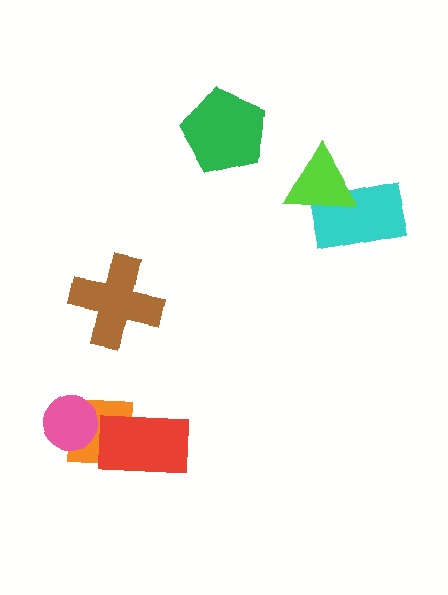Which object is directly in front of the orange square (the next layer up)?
The red rectangle is directly in front of the orange square.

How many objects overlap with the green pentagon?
0 objects overlap with the green pentagon.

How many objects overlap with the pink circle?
1 object overlaps with the pink circle.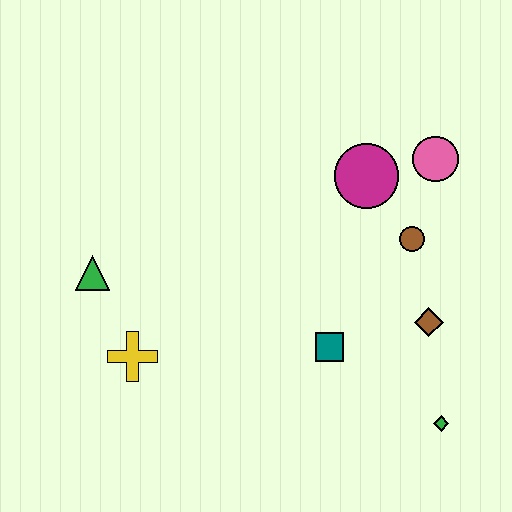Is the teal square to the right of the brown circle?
No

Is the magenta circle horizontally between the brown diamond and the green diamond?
No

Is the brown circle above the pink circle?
No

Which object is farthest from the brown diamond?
The green triangle is farthest from the brown diamond.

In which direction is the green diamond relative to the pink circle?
The green diamond is below the pink circle.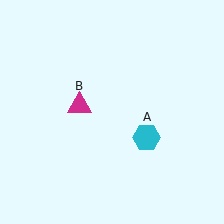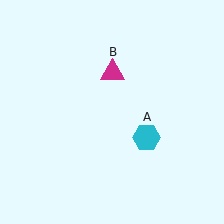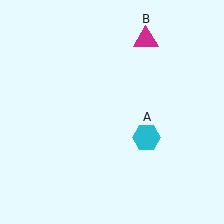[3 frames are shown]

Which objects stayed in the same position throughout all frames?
Cyan hexagon (object A) remained stationary.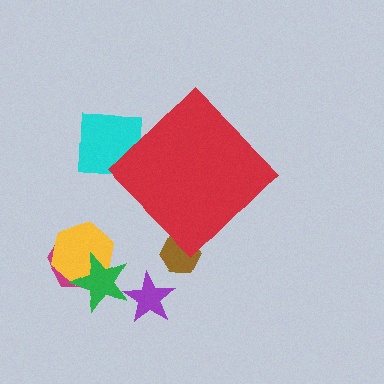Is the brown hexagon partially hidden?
Yes, the brown hexagon is partially hidden behind the red diamond.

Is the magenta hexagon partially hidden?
No, the magenta hexagon is fully visible.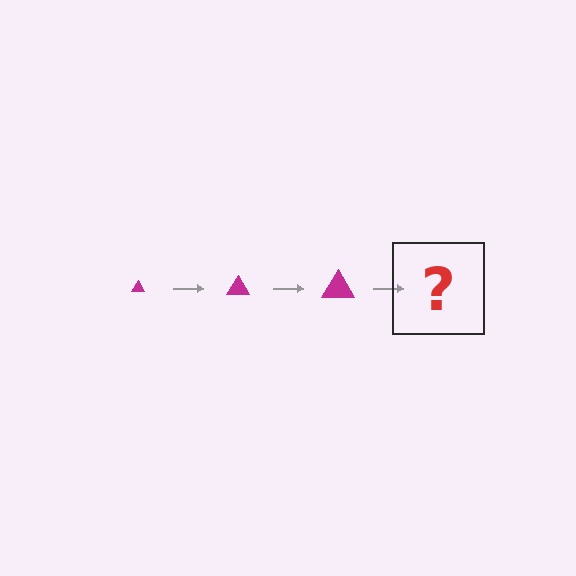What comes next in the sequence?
The next element should be a magenta triangle, larger than the previous one.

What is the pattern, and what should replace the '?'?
The pattern is that the triangle gets progressively larger each step. The '?' should be a magenta triangle, larger than the previous one.